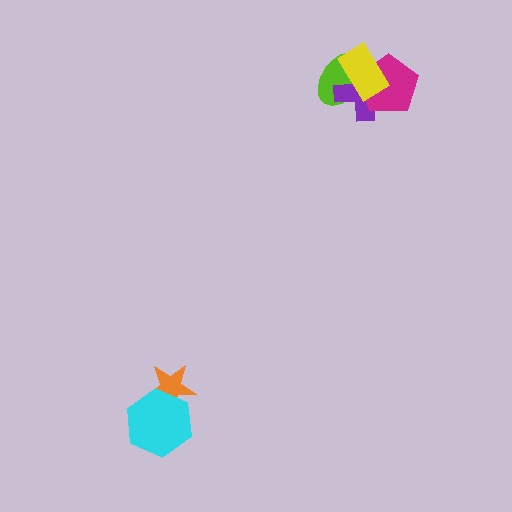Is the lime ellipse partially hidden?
Yes, it is partially covered by another shape.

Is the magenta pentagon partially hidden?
Yes, it is partially covered by another shape.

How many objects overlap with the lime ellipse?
3 objects overlap with the lime ellipse.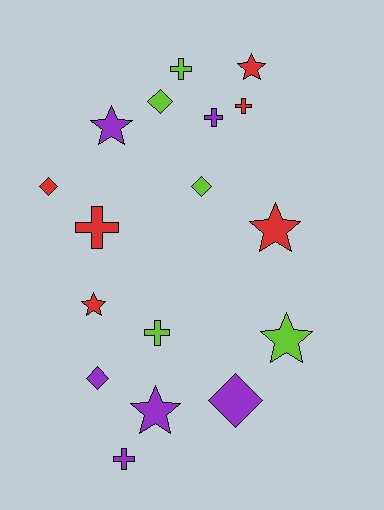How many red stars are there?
There are 3 red stars.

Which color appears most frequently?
Red, with 6 objects.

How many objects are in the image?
There are 17 objects.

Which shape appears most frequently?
Star, with 6 objects.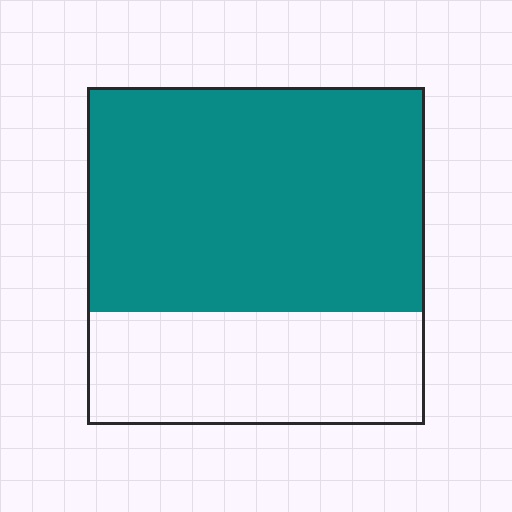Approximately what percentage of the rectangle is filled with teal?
Approximately 65%.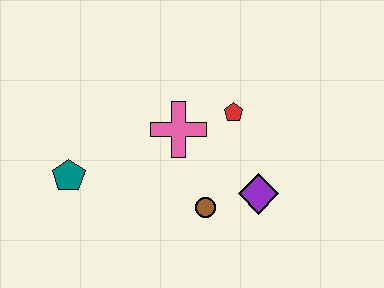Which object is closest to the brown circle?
The purple diamond is closest to the brown circle.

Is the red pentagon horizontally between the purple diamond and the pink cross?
Yes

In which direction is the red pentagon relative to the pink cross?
The red pentagon is to the right of the pink cross.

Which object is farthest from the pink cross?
The teal pentagon is farthest from the pink cross.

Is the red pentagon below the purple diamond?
No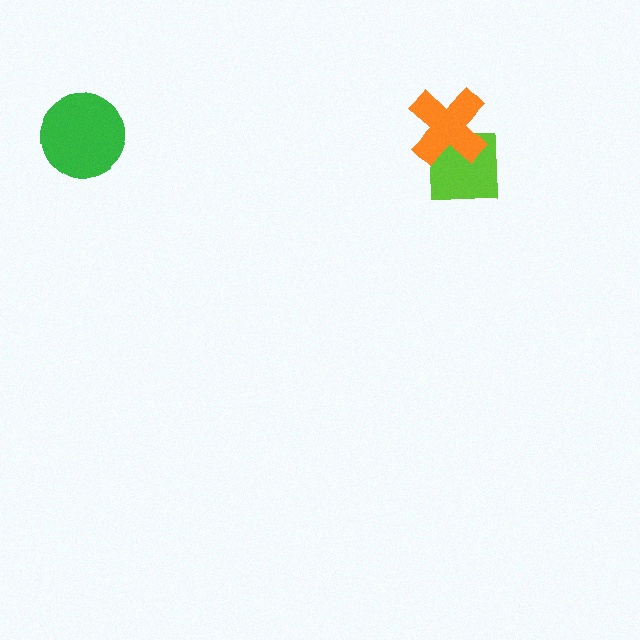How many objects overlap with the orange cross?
1 object overlaps with the orange cross.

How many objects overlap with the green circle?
0 objects overlap with the green circle.